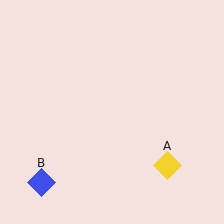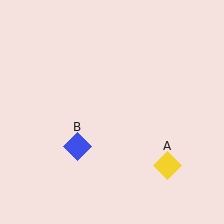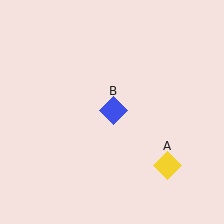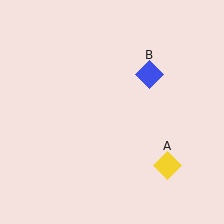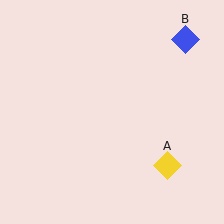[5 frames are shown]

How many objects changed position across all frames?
1 object changed position: blue diamond (object B).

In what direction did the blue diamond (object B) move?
The blue diamond (object B) moved up and to the right.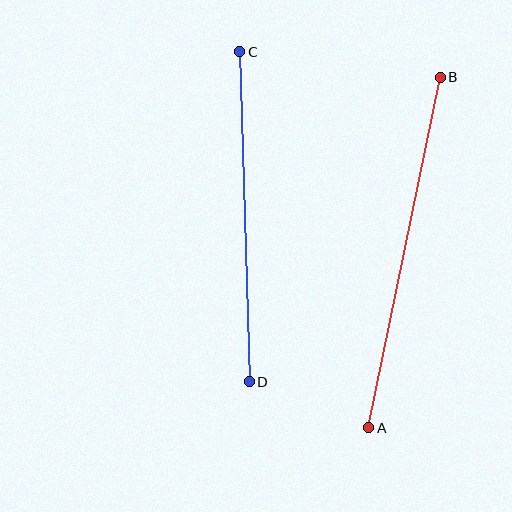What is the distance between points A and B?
The distance is approximately 358 pixels.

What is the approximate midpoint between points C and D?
The midpoint is at approximately (244, 217) pixels.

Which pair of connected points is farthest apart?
Points A and B are farthest apart.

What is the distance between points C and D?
The distance is approximately 330 pixels.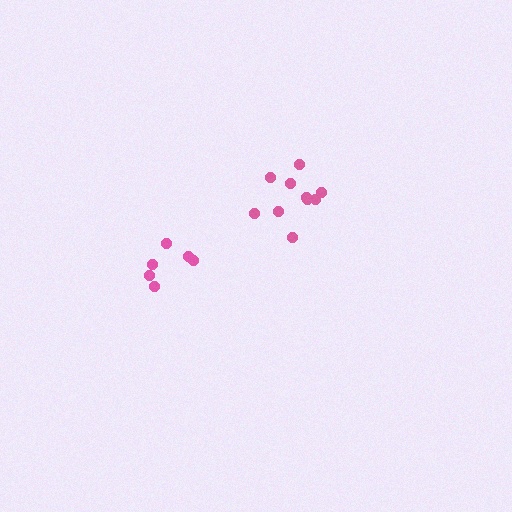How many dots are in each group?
Group 1: 6 dots, Group 2: 10 dots (16 total).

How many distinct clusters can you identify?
There are 2 distinct clusters.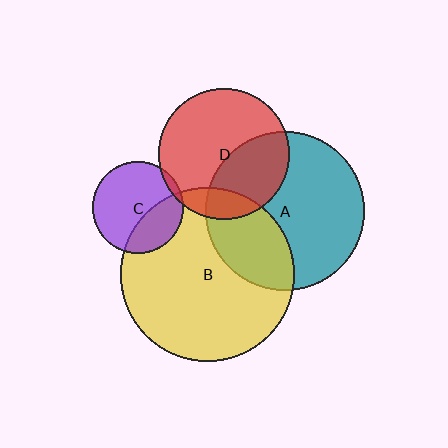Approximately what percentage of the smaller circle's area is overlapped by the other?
Approximately 15%.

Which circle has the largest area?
Circle B (yellow).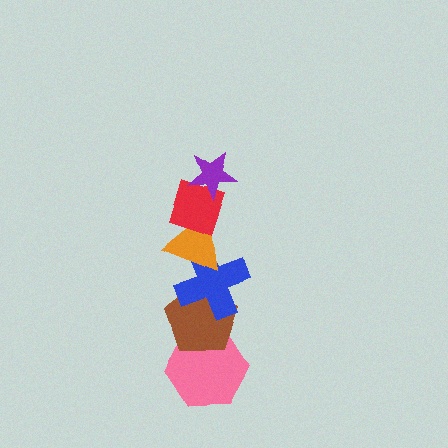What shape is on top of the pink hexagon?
The brown pentagon is on top of the pink hexagon.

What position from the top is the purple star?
The purple star is 1st from the top.